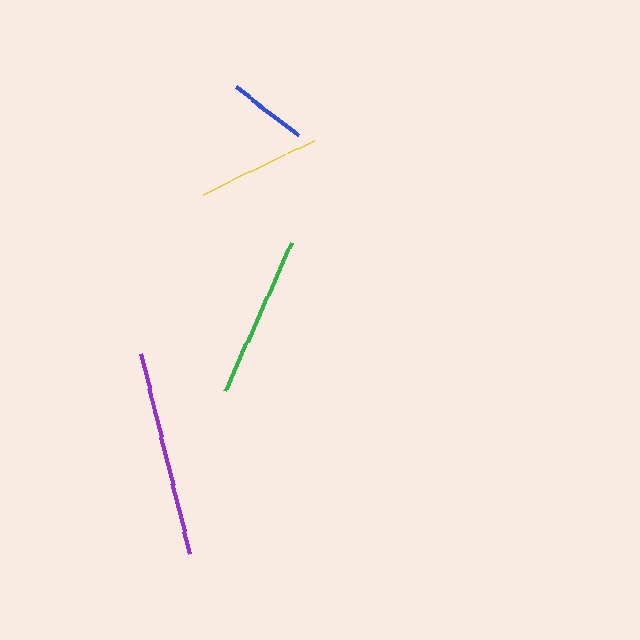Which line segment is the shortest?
The blue line is the shortest at approximately 79 pixels.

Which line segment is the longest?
The purple line is the longest at approximately 205 pixels.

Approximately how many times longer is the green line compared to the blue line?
The green line is approximately 2.1 times the length of the blue line.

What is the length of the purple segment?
The purple segment is approximately 205 pixels long.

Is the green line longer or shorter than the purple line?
The purple line is longer than the green line.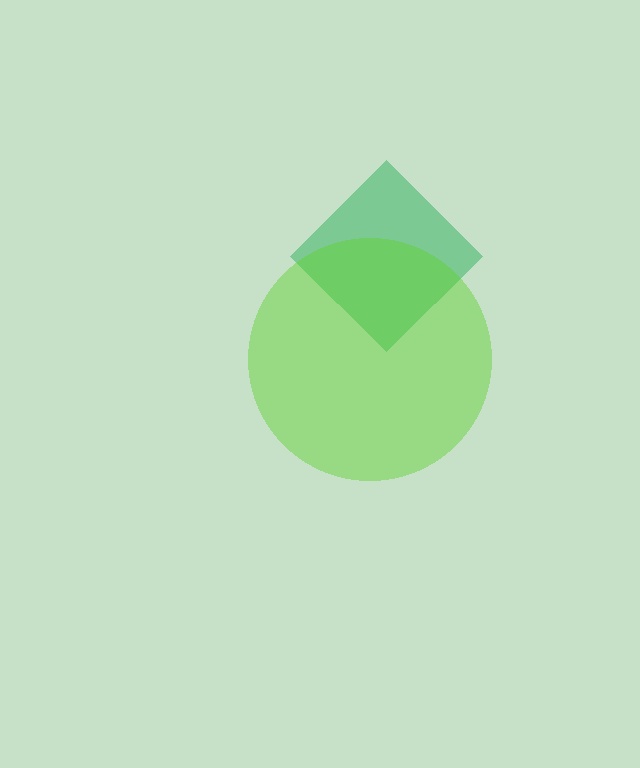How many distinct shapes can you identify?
There are 2 distinct shapes: a green diamond, a lime circle.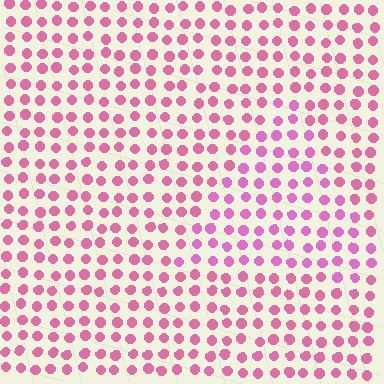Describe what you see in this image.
The image is filled with small pink elements in a uniform arrangement. A triangle-shaped region is visible where the elements are tinted to a slightly different hue, forming a subtle color boundary.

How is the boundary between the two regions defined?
The boundary is defined purely by a slight shift in hue (about 19 degrees). Spacing, size, and orientation are identical on both sides.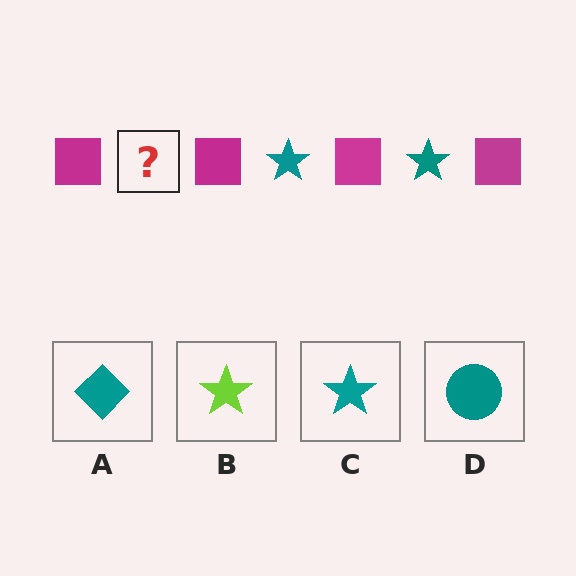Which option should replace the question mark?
Option C.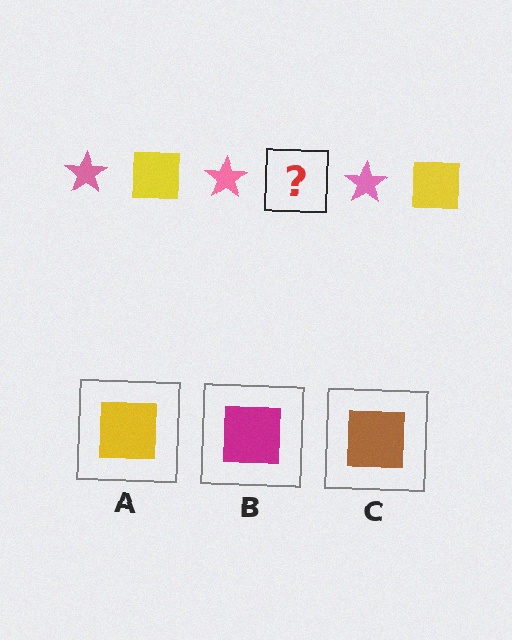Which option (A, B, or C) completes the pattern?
A.